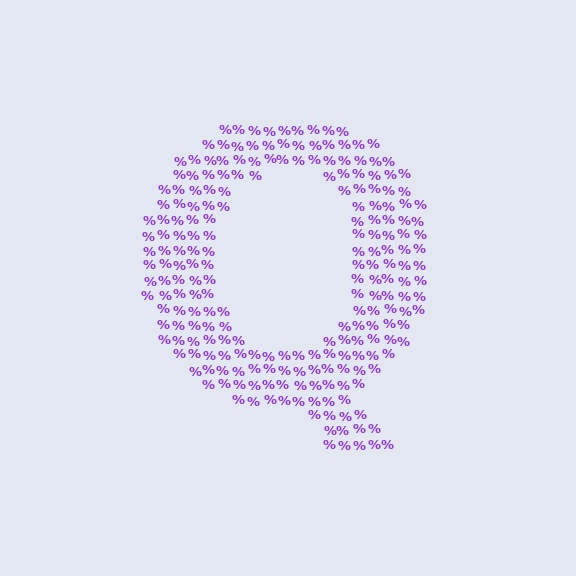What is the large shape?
The large shape is the letter Q.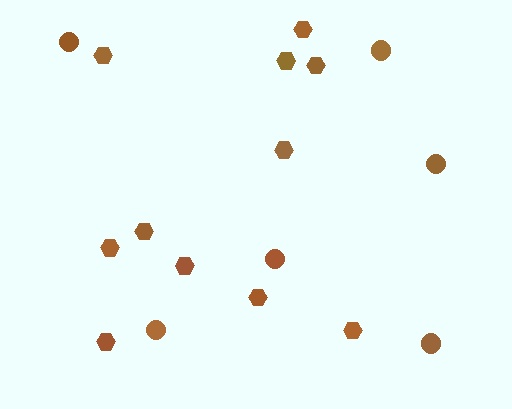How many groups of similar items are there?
There are 2 groups: one group of circles (6) and one group of hexagons (11).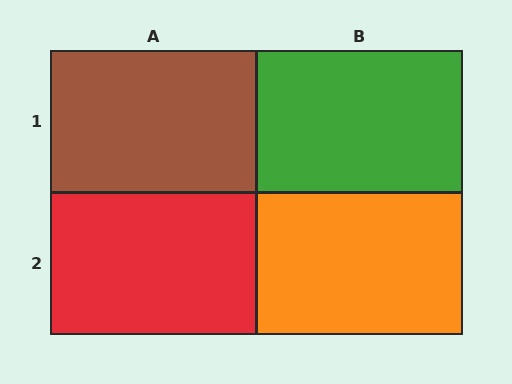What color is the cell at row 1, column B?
Green.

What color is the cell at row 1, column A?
Brown.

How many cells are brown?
1 cell is brown.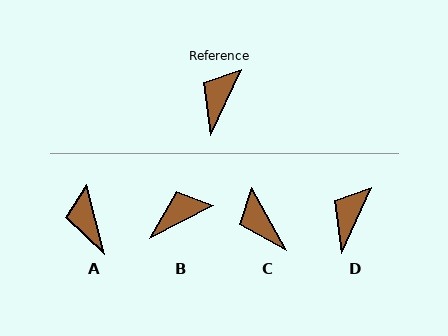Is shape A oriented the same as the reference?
No, it is off by about 39 degrees.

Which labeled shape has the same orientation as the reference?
D.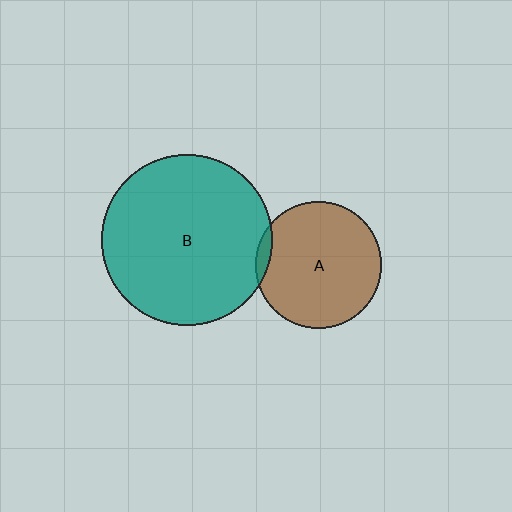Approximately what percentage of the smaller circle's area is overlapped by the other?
Approximately 5%.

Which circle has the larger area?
Circle B (teal).